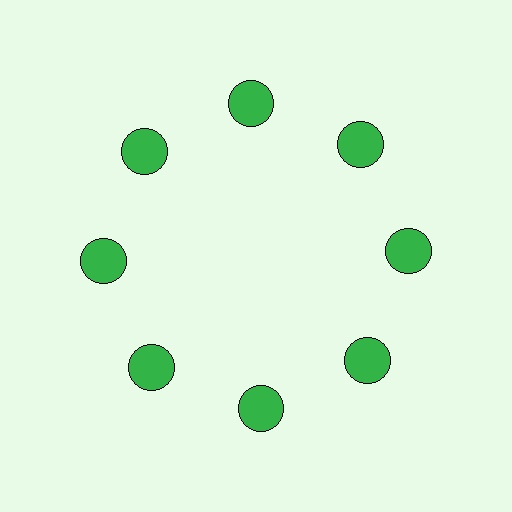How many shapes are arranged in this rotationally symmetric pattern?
There are 8 shapes, arranged in 8 groups of 1.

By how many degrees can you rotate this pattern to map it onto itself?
The pattern maps onto itself every 45 degrees of rotation.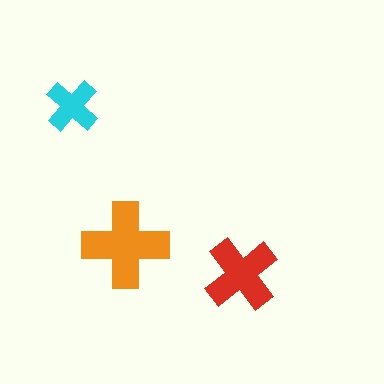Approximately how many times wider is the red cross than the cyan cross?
About 1.5 times wider.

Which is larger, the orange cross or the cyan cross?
The orange one.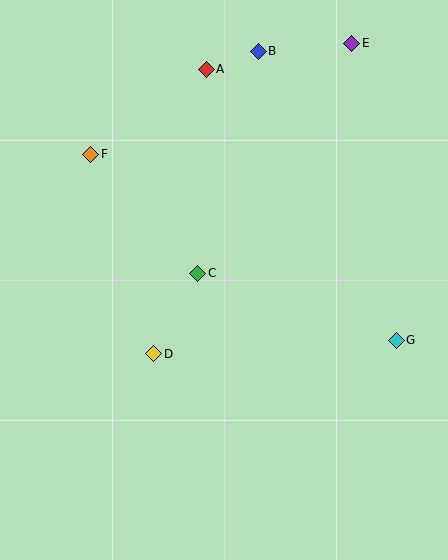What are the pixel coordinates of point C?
Point C is at (198, 273).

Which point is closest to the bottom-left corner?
Point D is closest to the bottom-left corner.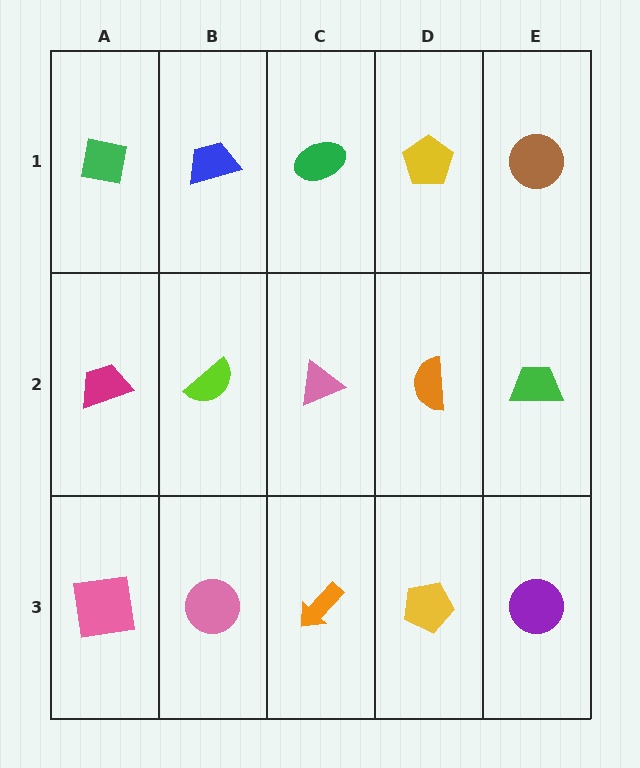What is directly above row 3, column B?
A lime semicircle.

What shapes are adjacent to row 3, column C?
A pink triangle (row 2, column C), a pink circle (row 3, column B), a yellow pentagon (row 3, column D).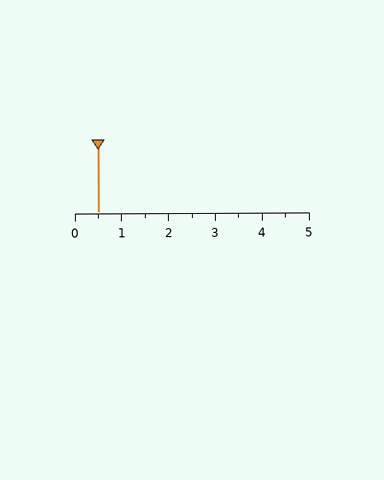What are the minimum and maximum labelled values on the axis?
The axis runs from 0 to 5.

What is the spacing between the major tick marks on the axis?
The major ticks are spaced 1 apart.